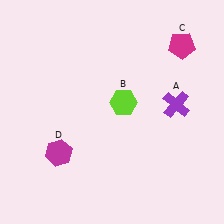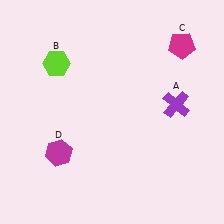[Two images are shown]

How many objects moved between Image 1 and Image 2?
1 object moved between the two images.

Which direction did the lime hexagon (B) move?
The lime hexagon (B) moved left.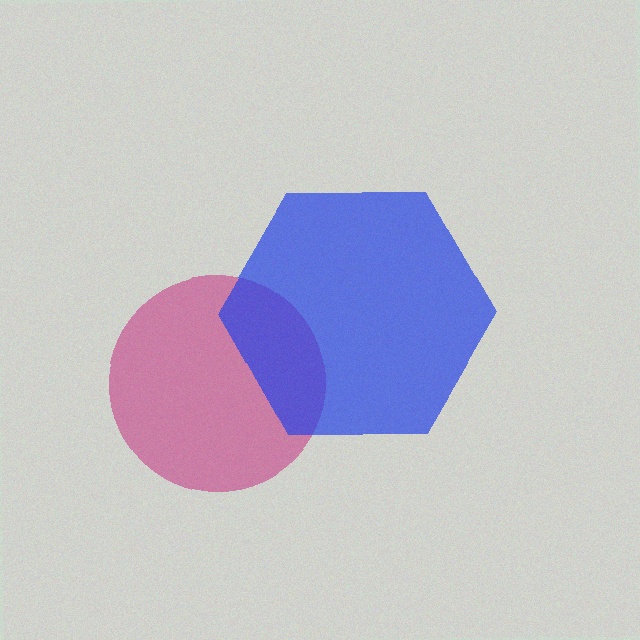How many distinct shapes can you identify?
There are 2 distinct shapes: a magenta circle, a blue hexagon.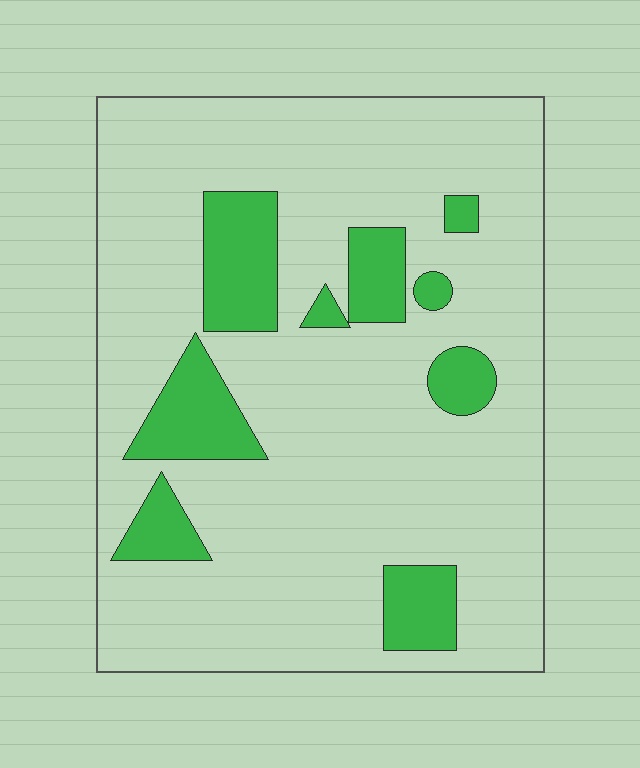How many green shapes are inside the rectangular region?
9.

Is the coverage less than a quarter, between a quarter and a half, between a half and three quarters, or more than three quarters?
Less than a quarter.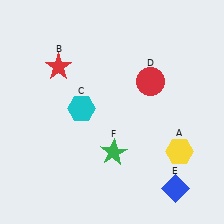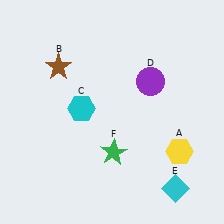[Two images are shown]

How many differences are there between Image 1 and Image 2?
There are 3 differences between the two images.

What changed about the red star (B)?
In Image 1, B is red. In Image 2, it changed to brown.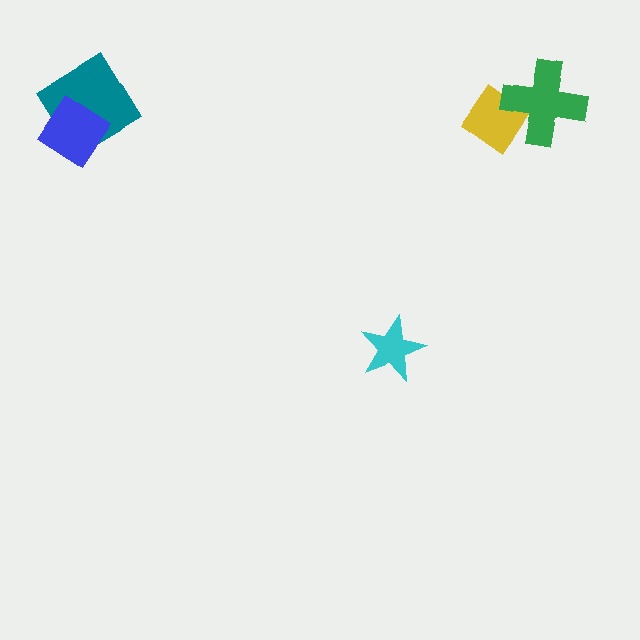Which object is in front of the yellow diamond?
The green cross is in front of the yellow diamond.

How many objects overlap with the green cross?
1 object overlaps with the green cross.